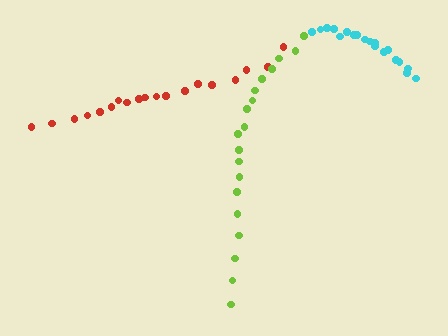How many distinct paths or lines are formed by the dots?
There are 3 distinct paths.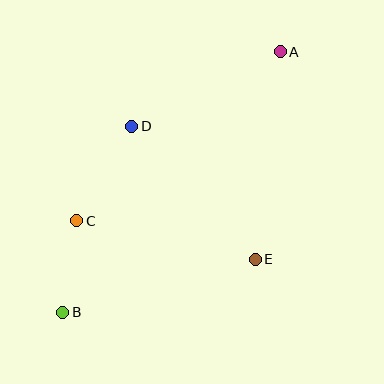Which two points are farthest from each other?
Points A and B are farthest from each other.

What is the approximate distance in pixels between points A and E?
The distance between A and E is approximately 209 pixels.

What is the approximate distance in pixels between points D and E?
The distance between D and E is approximately 181 pixels.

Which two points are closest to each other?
Points B and C are closest to each other.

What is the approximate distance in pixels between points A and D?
The distance between A and D is approximately 166 pixels.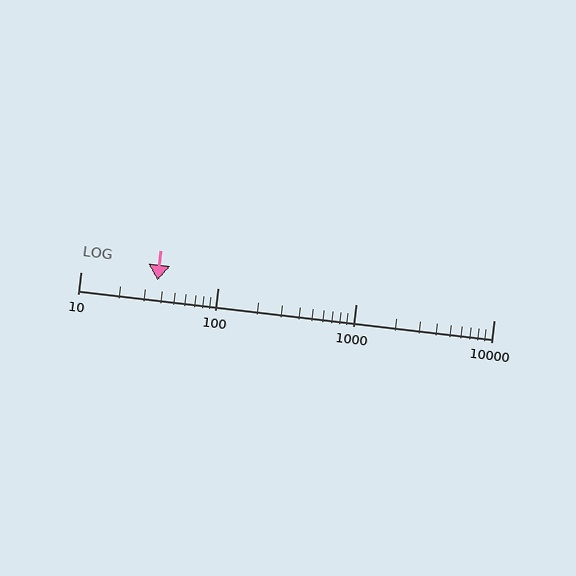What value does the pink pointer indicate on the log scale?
The pointer indicates approximately 36.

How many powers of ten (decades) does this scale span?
The scale spans 3 decades, from 10 to 10000.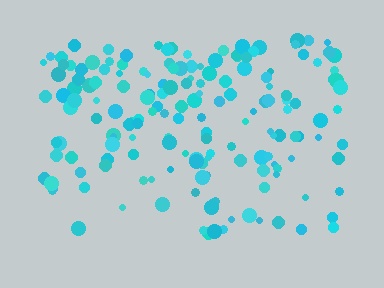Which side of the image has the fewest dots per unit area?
The bottom.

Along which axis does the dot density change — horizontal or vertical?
Vertical.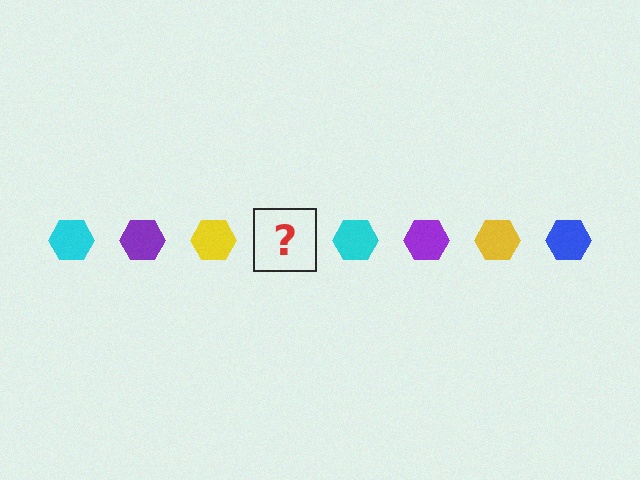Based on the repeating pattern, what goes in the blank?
The blank should be a blue hexagon.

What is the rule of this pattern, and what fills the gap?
The rule is that the pattern cycles through cyan, purple, yellow, blue hexagons. The gap should be filled with a blue hexagon.